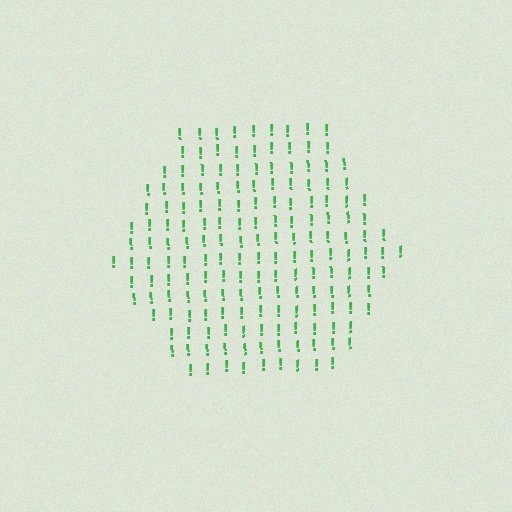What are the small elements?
The small elements are exclamation marks.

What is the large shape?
The large shape is a hexagon.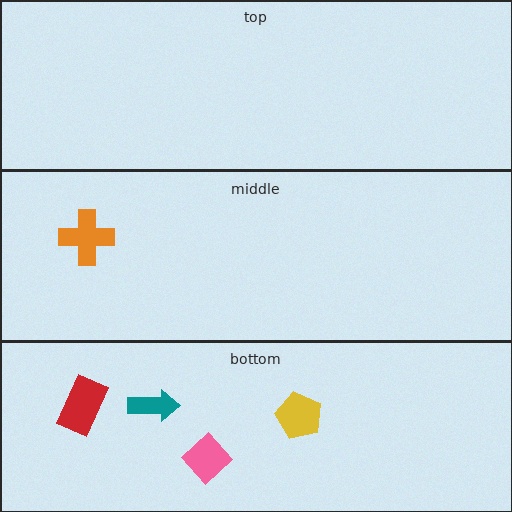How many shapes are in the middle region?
1.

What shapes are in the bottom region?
The red rectangle, the teal arrow, the yellow pentagon, the pink diamond.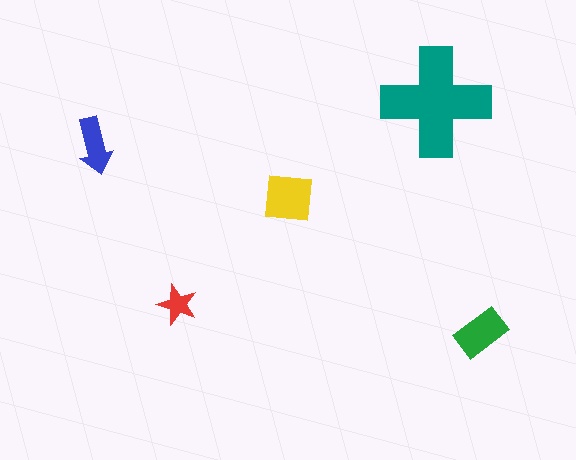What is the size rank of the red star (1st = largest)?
5th.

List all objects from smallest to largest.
The red star, the blue arrow, the green rectangle, the yellow square, the teal cross.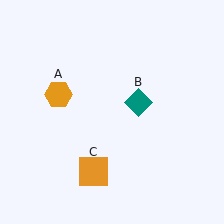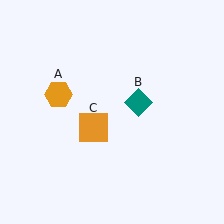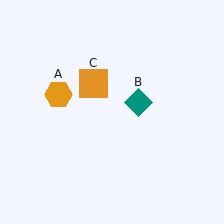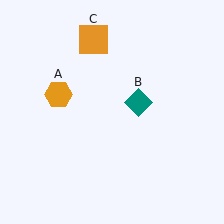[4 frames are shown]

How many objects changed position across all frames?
1 object changed position: orange square (object C).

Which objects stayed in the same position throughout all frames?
Orange hexagon (object A) and teal diamond (object B) remained stationary.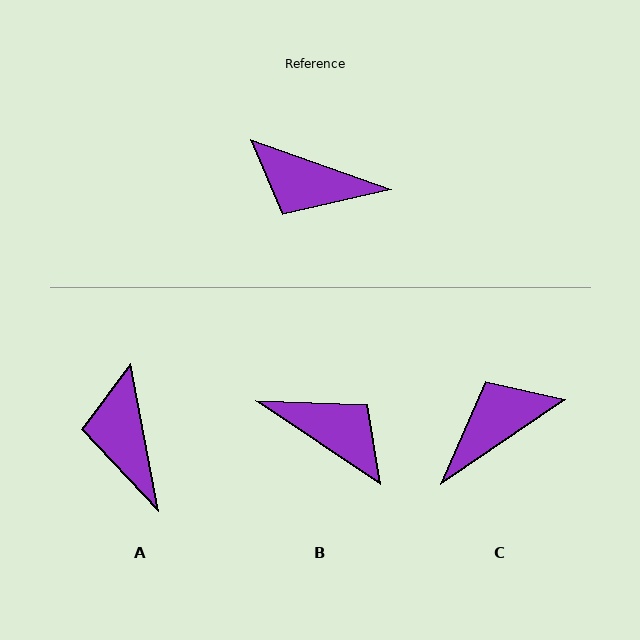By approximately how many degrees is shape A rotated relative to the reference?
Approximately 60 degrees clockwise.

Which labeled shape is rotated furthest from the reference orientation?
B, about 166 degrees away.